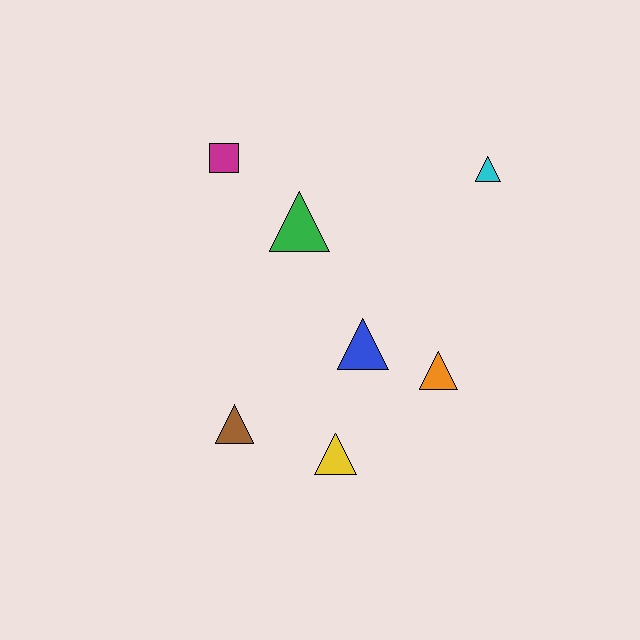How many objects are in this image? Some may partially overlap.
There are 7 objects.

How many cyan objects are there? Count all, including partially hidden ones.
There is 1 cyan object.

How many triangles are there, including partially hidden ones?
There are 6 triangles.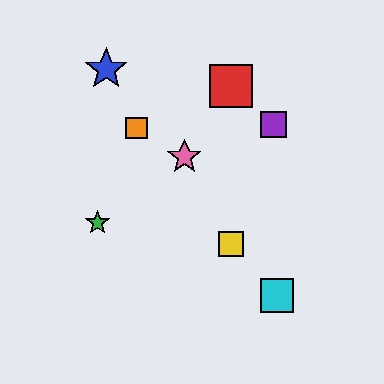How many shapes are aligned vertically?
2 shapes (the red square, the yellow square) are aligned vertically.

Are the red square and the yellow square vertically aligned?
Yes, both are at x≈231.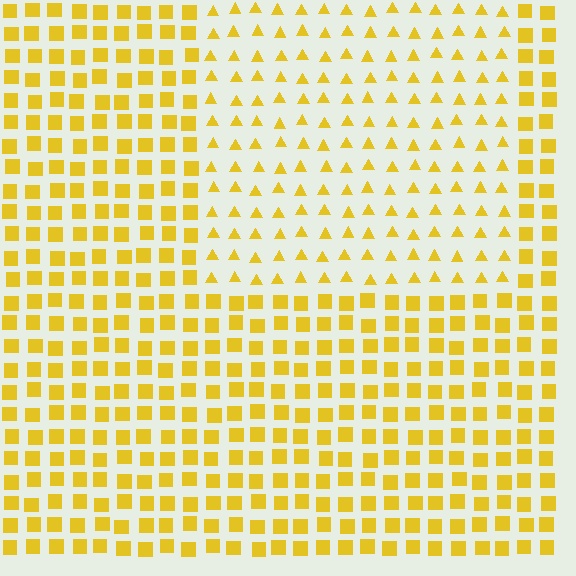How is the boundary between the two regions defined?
The boundary is defined by a change in element shape: triangles inside vs. squares outside. All elements share the same color and spacing.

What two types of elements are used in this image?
The image uses triangles inside the rectangle region and squares outside it.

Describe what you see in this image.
The image is filled with small yellow elements arranged in a uniform grid. A rectangle-shaped region contains triangles, while the surrounding area contains squares. The boundary is defined purely by the change in element shape.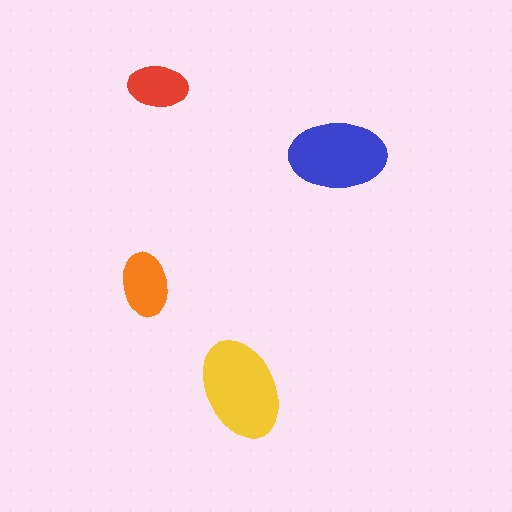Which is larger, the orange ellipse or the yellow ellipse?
The yellow one.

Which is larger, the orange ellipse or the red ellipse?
The orange one.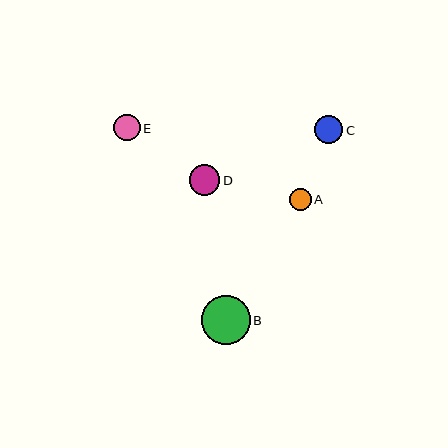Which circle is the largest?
Circle B is the largest with a size of approximately 49 pixels.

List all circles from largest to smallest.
From largest to smallest: B, D, C, E, A.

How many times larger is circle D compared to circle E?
Circle D is approximately 1.1 times the size of circle E.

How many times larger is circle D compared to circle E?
Circle D is approximately 1.1 times the size of circle E.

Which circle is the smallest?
Circle A is the smallest with a size of approximately 22 pixels.